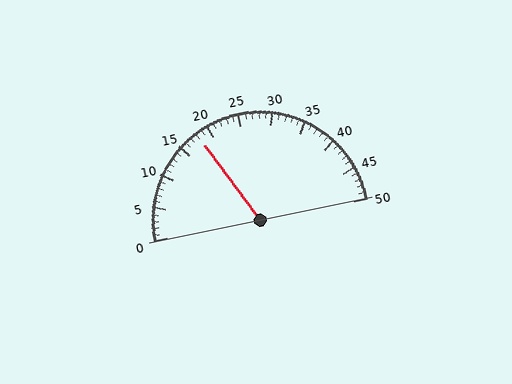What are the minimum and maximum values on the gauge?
The gauge ranges from 0 to 50.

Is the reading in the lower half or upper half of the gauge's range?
The reading is in the lower half of the range (0 to 50).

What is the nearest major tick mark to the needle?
The nearest major tick mark is 20.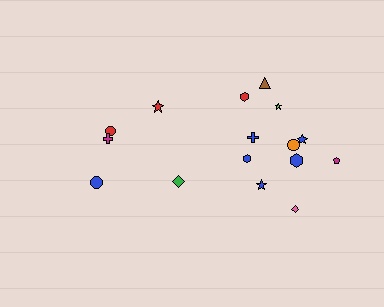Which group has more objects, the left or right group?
The right group.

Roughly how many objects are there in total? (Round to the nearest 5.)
Roughly 15 objects in total.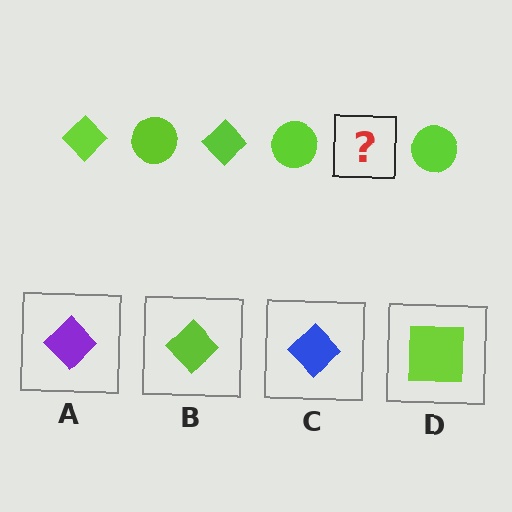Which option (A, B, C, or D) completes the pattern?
B.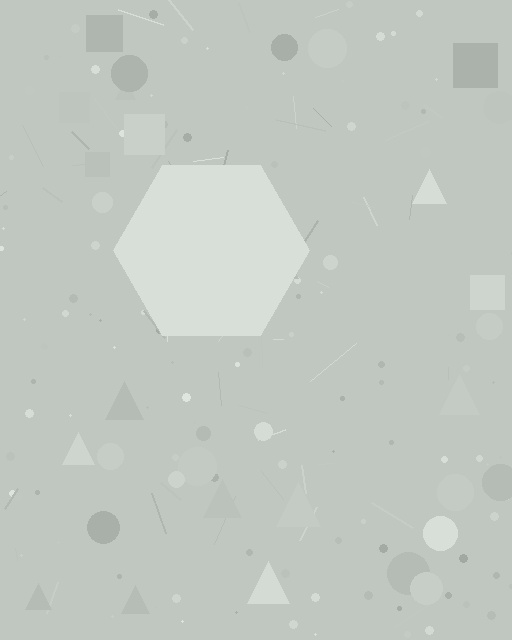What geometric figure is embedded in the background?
A hexagon is embedded in the background.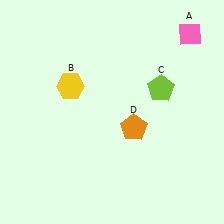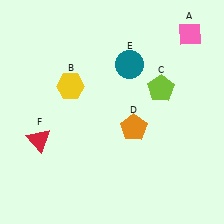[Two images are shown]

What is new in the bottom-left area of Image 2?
A red triangle (F) was added in the bottom-left area of Image 2.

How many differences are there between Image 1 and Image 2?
There are 2 differences between the two images.